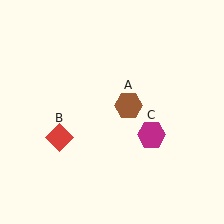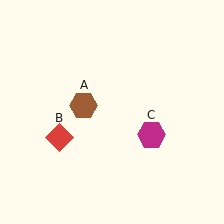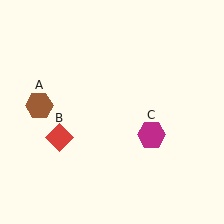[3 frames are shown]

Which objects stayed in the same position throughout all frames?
Red diamond (object B) and magenta hexagon (object C) remained stationary.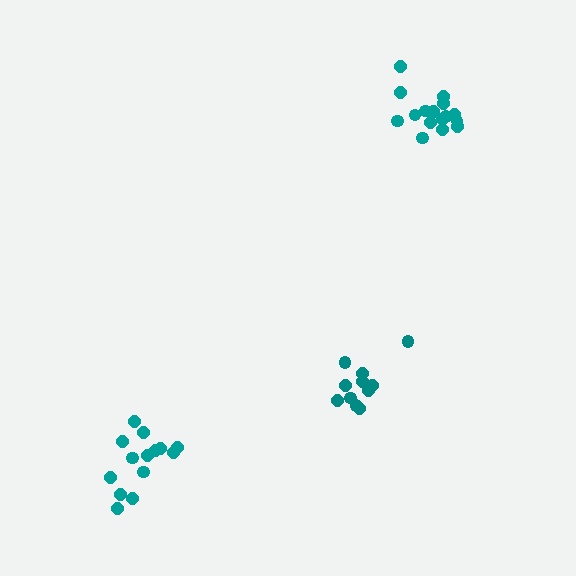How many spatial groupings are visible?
There are 3 spatial groupings.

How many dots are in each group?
Group 1: 12 dots, Group 2: 16 dots, Group 3: 14 dots (42 total).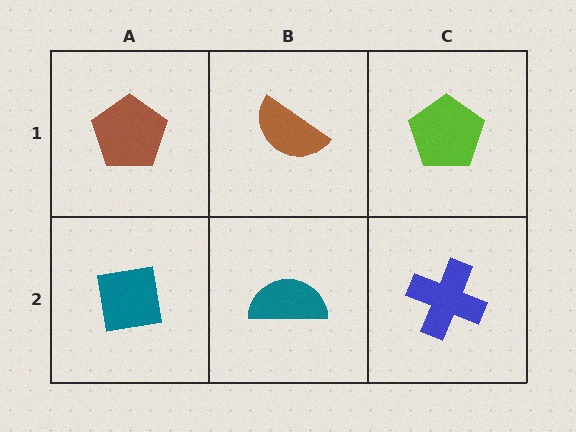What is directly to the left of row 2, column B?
A teal square.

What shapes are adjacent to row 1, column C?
A blue cross (row 2, column C), a brown semicircle (row 1, column B).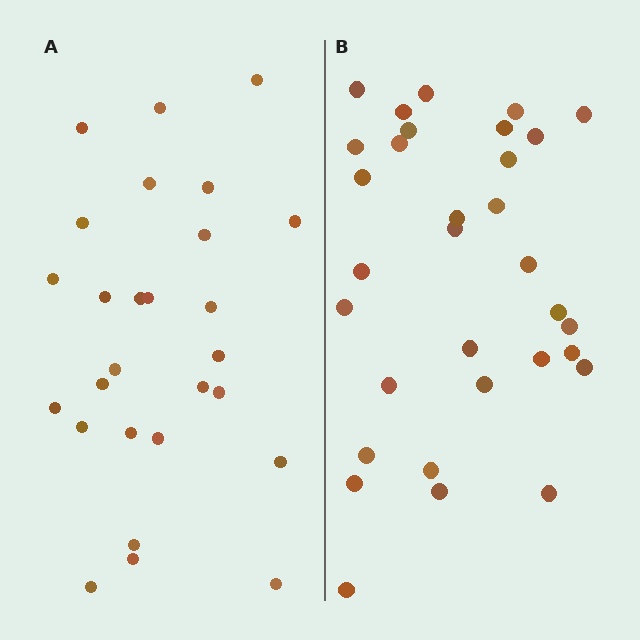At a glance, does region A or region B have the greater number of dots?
Region B (the right region) has more dots.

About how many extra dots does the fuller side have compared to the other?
Region B has about 5 more dots than region A.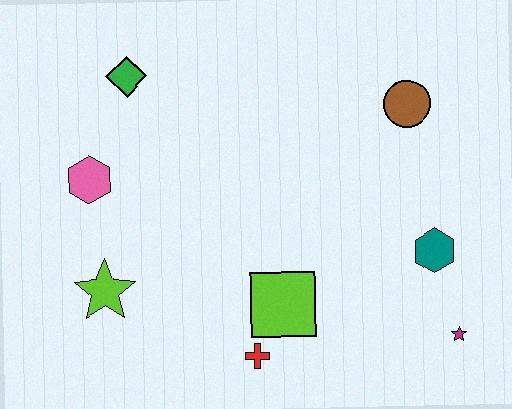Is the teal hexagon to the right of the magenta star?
No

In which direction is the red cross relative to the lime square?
The red cross is below the lime square.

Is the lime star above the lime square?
Yes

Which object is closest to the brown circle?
The teal hexagon is closest to the brown circle.